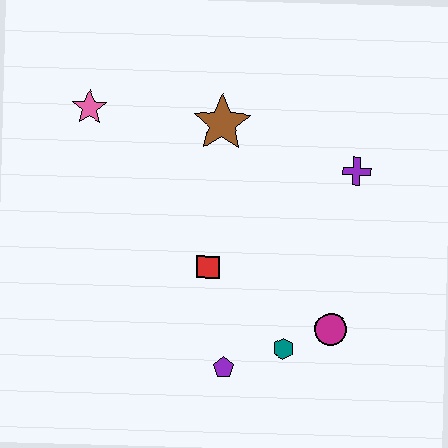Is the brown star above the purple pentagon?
Yes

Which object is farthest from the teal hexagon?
The pink star is farthest from the teal hexagon.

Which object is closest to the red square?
The purple pentagon is closest to the red square.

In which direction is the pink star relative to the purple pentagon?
The pink star is above the purple pentagon.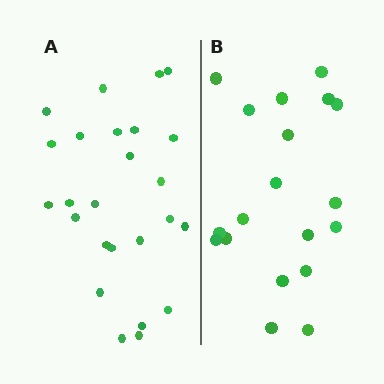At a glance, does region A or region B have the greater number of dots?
Region A (the left region) has more dots.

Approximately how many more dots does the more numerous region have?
Region A has about 6 more dots than region B.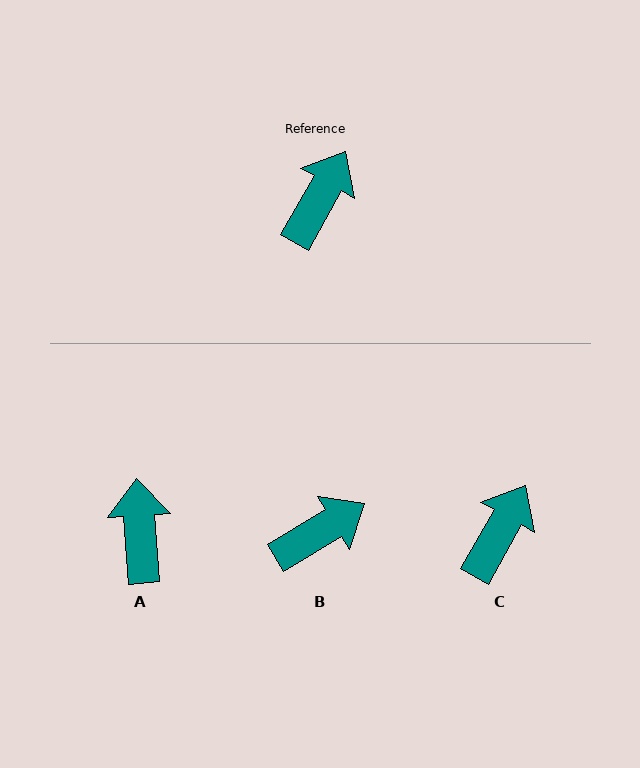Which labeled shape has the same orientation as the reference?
C.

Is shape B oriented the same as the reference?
No, it is off by about 29 degrees.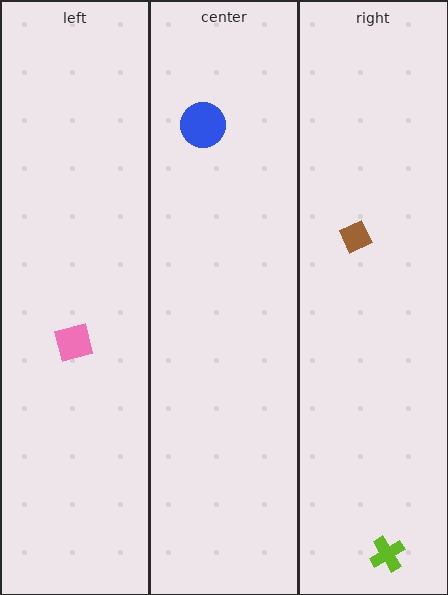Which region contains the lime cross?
The right region.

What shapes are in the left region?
The pink square.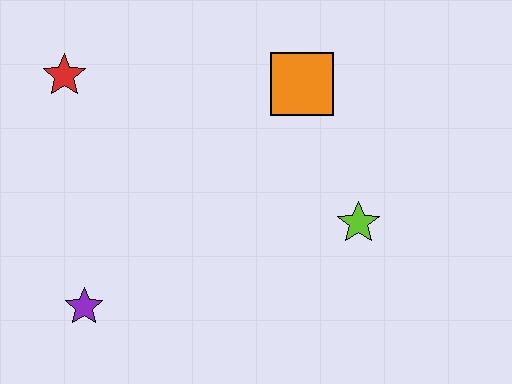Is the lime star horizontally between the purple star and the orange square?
No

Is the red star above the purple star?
Yes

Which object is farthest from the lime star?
The red star is farthest from the lime star.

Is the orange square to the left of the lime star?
Yes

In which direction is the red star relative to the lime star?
The red star is to the left of the lime star.